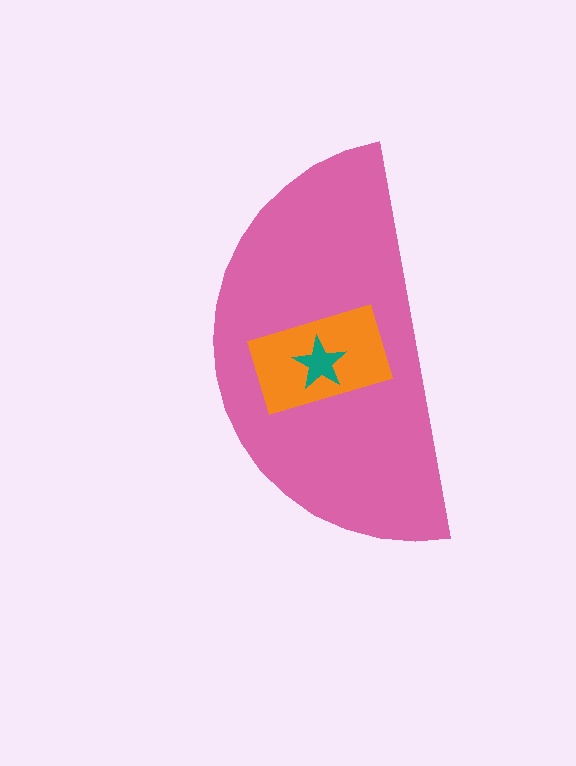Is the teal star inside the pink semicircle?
Yes.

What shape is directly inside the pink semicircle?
The orange rectangle.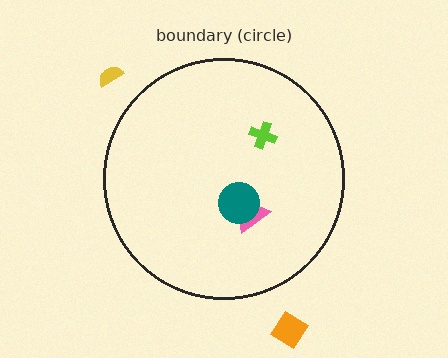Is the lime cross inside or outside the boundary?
Inside.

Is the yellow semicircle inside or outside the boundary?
Outside.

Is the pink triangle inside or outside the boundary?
Inside.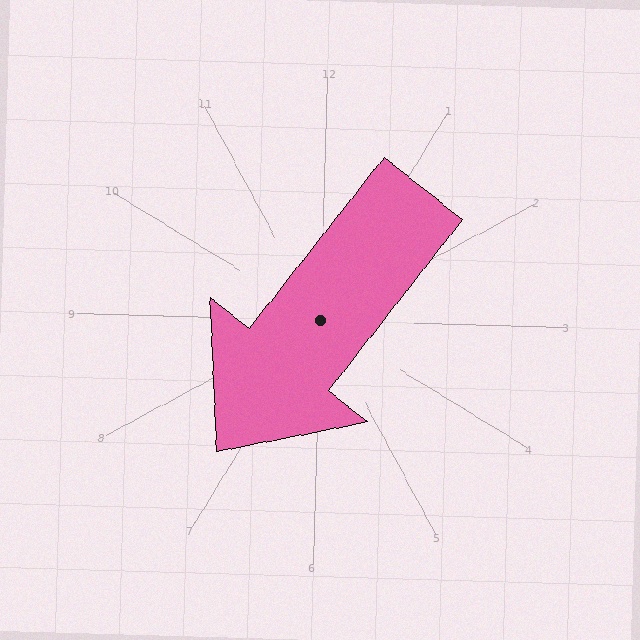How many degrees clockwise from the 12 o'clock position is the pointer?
Approximately 217 degrees.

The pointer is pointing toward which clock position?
Roughly 7 o'clock.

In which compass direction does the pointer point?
Southwest.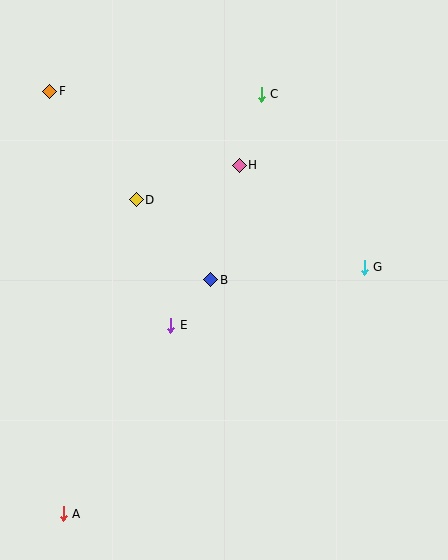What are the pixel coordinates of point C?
Point C is at (261, 94).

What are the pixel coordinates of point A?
Point A is at (63, 514).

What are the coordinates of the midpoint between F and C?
The midpoint between F and C is at (155, 93).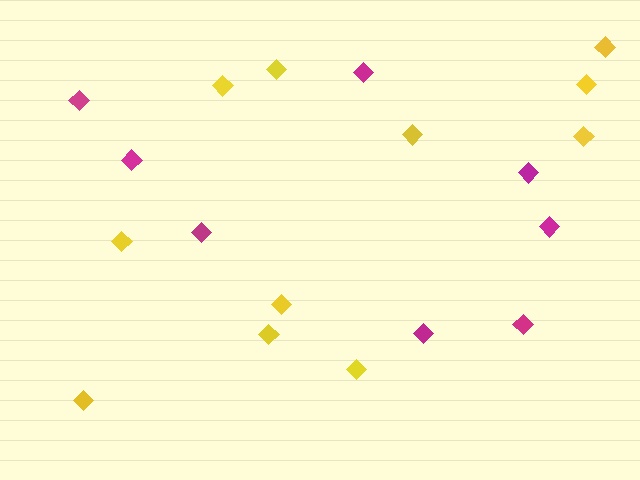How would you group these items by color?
There are 2 groups: one group of magenta diamonds (8) and one group of yellow diamonds (11).